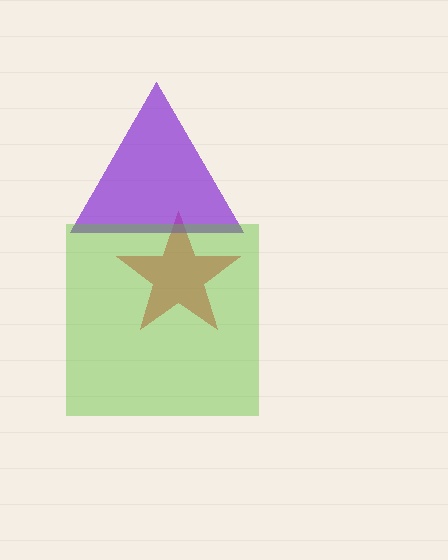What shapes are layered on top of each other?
The layered shapes are: a red star, a purple triangle, a lime square.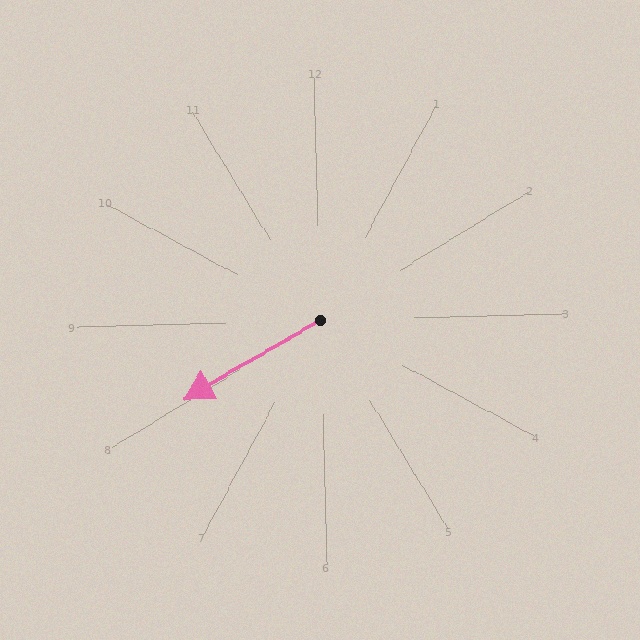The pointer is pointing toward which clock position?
Roughly 8 o'clock.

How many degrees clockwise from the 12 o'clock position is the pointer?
Approximately 241 degrees.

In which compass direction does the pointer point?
Southwest.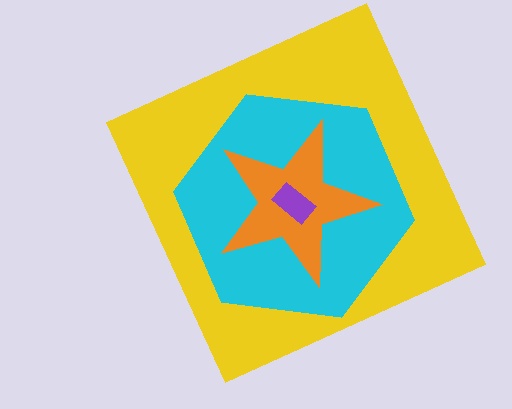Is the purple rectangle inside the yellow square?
Yes.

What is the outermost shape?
The yellow square.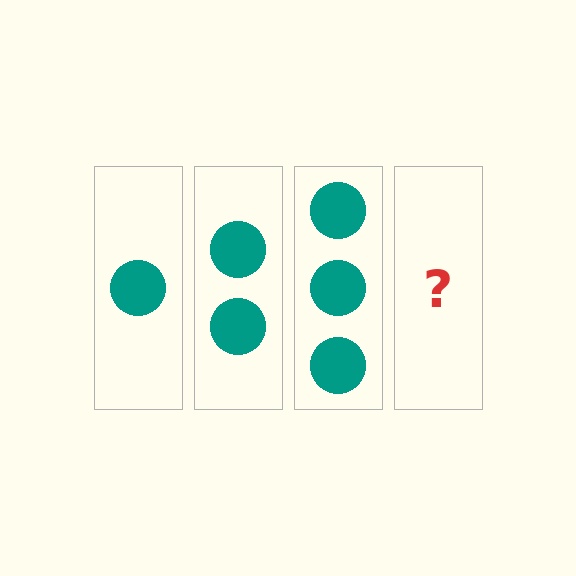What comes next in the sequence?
The next element should be 4 circles.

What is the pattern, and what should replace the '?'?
The pattern is that each step adds one more circle. The '?' should be 4 circles.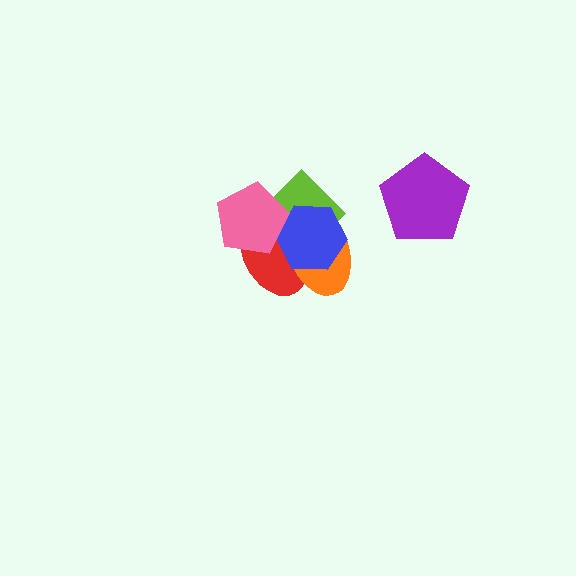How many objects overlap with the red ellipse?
4 objects overlap with the red ellipse.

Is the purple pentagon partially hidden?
No, no other shape covers it.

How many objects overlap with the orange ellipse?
4 objects overlap with the orange ellipse.